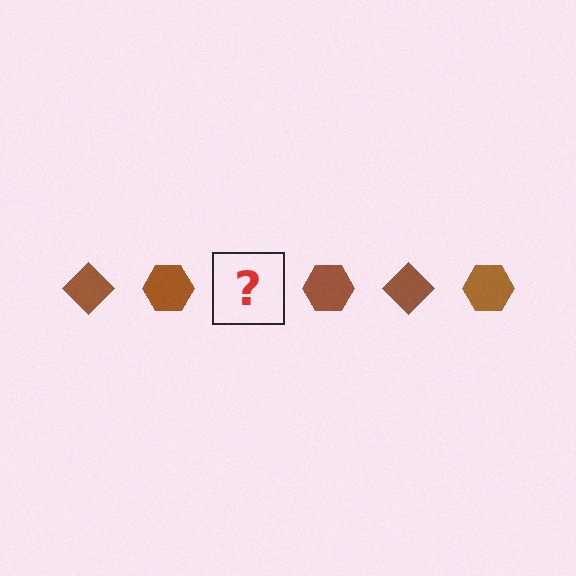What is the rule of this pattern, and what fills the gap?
The rule is that the pattern cycles through diamond, hexagon shapes in brown. The gap should be filled with a brown diamond.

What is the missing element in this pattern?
The missing element is a brown diamond.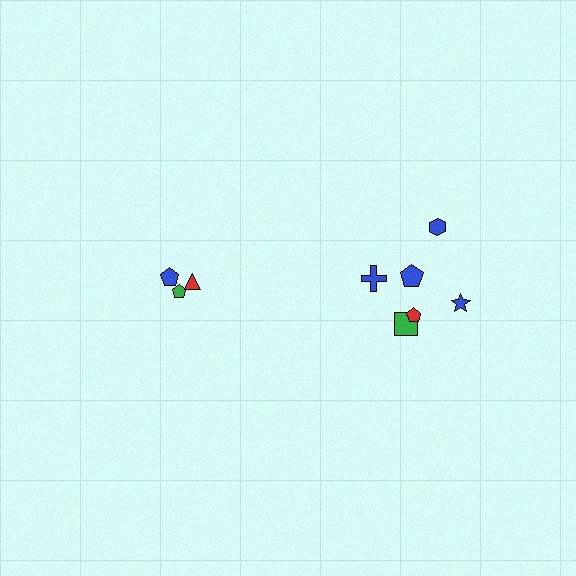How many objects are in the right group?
There are 6 objects.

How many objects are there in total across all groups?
There are 9 objects.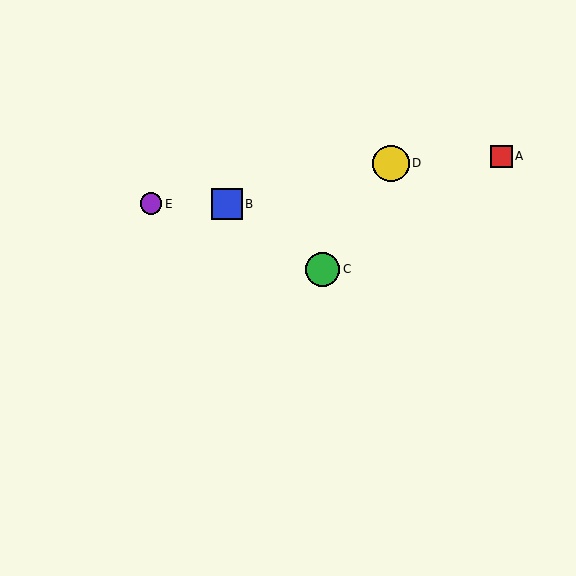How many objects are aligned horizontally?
2 objects (B, E) are aligned horizontally.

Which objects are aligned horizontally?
Objects B, E are aligned horizontally.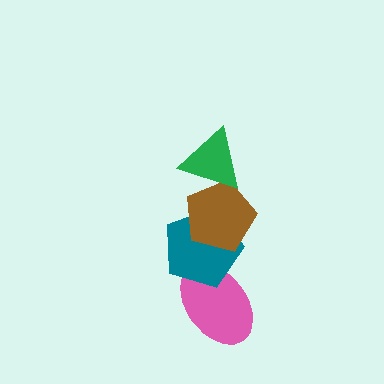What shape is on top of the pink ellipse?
The teal pentagon is on top of the pink ellipse.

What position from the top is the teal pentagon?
The teal pentagon is 3rd from the top.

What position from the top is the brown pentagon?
The brown pentagon is 2nd from the top.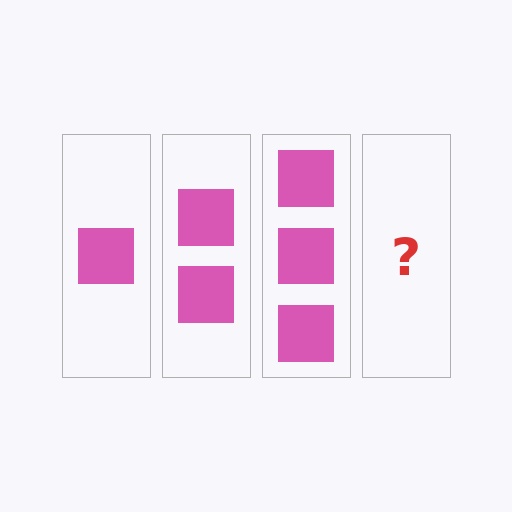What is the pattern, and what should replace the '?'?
The pattern is that each step adds one more square. The '?' should be 4 squares.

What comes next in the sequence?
The next element should be 4 squares.